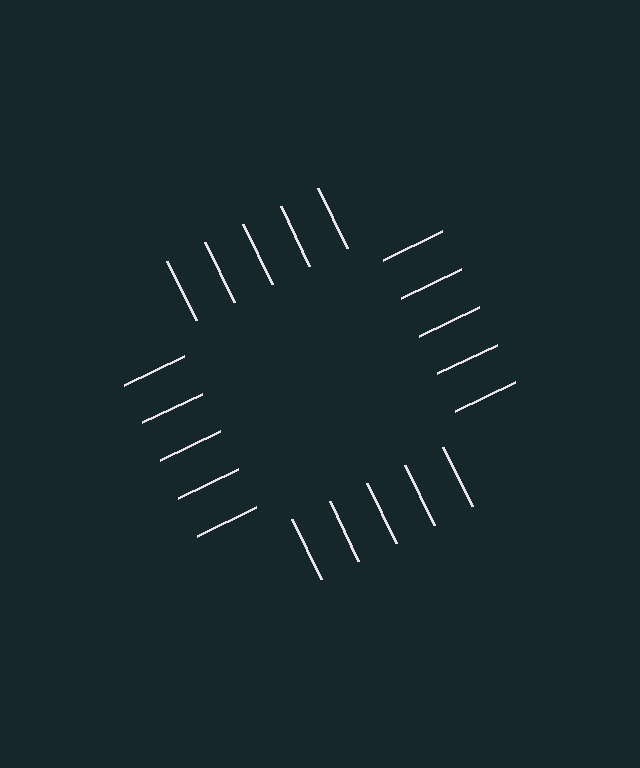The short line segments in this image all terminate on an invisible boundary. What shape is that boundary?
An illusory square — the line segments terminate on its edges but no continuous stroke is drawn.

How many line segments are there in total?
20 — 5 along each of the 4 edges.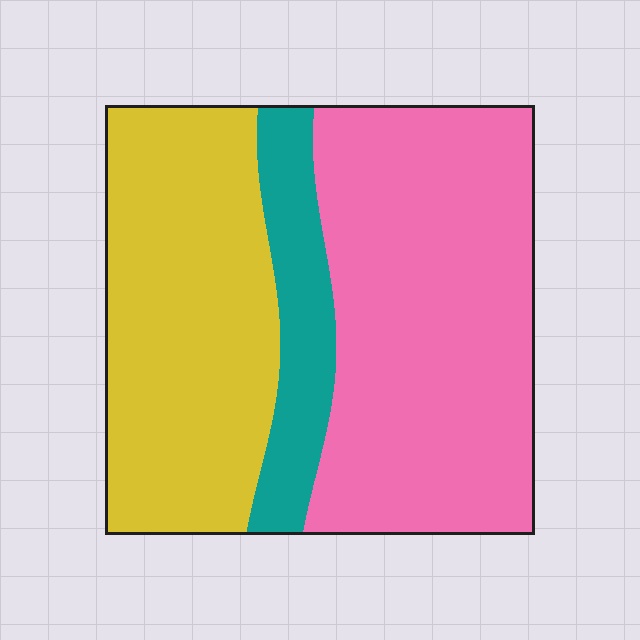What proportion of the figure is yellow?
Yellow covers around 40% of the figure.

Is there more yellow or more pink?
Pink.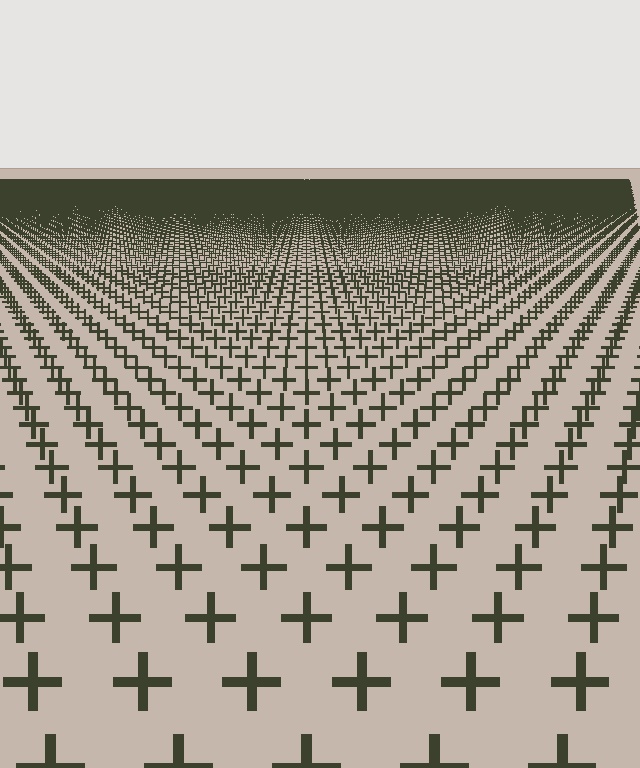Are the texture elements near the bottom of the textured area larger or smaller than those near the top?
Larger. Near the bottom, elements are closer to the viewer and appear at a bigger on-screen size.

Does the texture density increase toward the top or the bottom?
Density increases toward the top.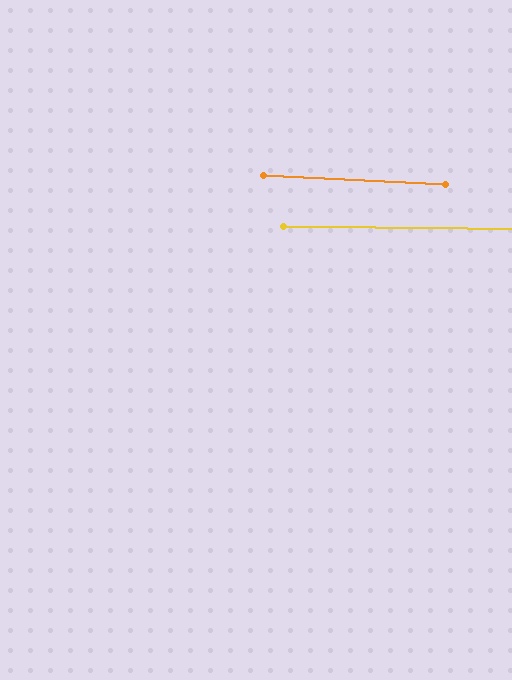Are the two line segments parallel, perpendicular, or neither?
Parallel — their directions differ by only 2.0°.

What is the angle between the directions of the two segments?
Approximately 2 degrees.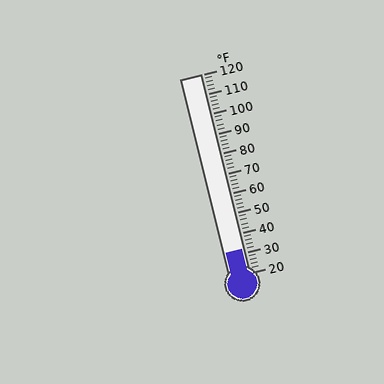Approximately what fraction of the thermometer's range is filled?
The thermometer is filled to approximately 10% of its range.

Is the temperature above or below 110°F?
The temperature is below 110°F.